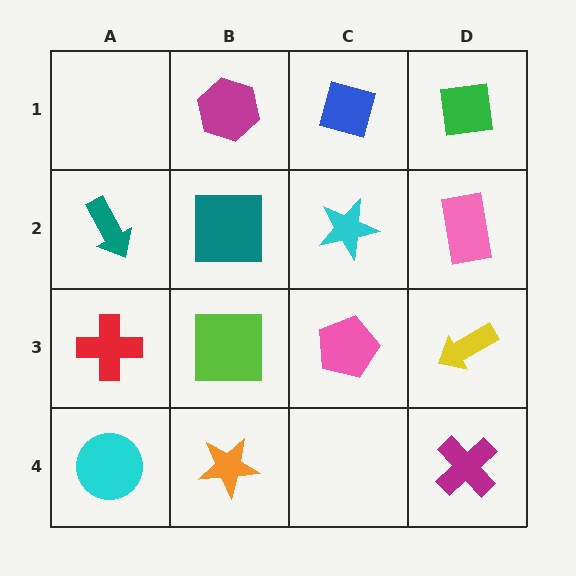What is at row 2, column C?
A cyan star.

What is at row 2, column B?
A teal square.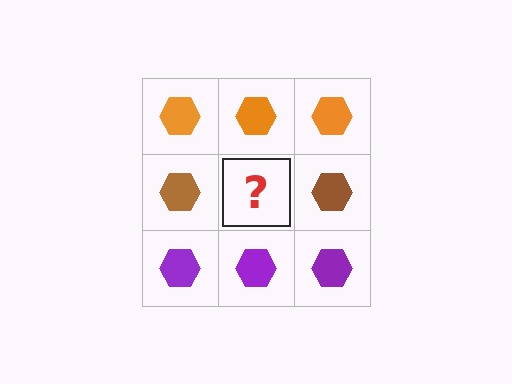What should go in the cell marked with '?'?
The missing cell should contain a brown hexagon.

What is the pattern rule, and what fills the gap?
The rule is that each row has a consistent color. The gap should be filled with a brown hexagon.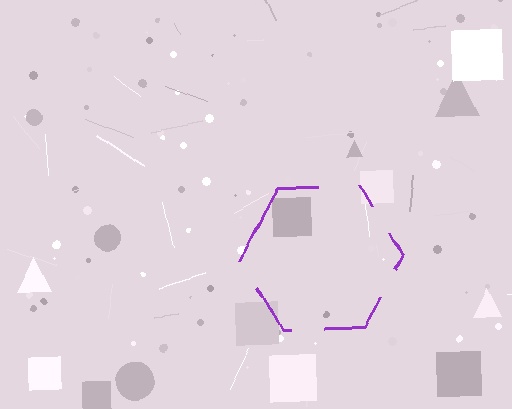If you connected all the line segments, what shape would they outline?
They would outline a hexagon.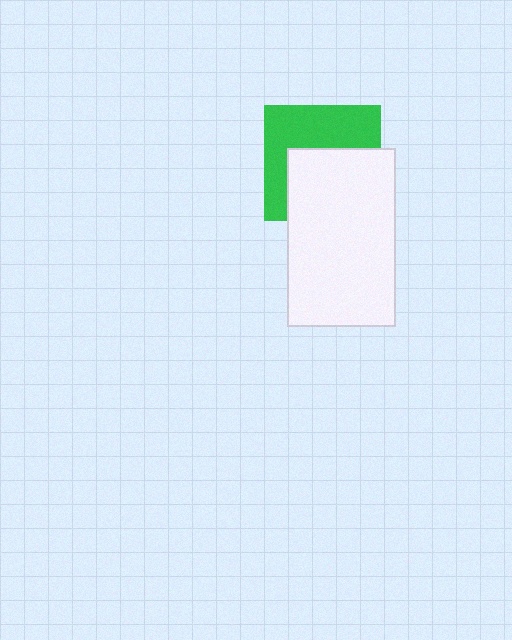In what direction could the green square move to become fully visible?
The green square could move up. That would shift it out from behind the white rectangle entirely.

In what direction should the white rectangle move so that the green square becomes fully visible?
The white rectangle should move down. That is the shortest direction to clear the overlap and leave the green square fully visible.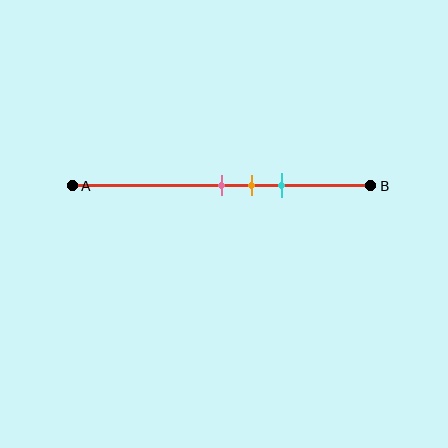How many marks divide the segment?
There are 3 marks dividing the segment.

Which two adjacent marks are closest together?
The pink and orange marks are the closest adjacent pair.